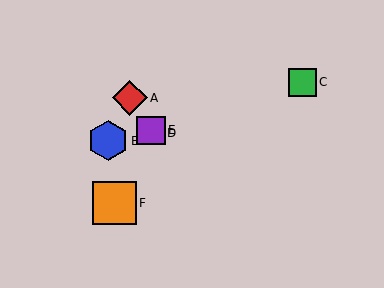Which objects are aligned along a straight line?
Objects A, D, E are aligned along a straight line.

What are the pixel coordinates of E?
Object E is at (151, 130).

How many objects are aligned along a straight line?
3 objects (A, D, E) are aligned along a straight line.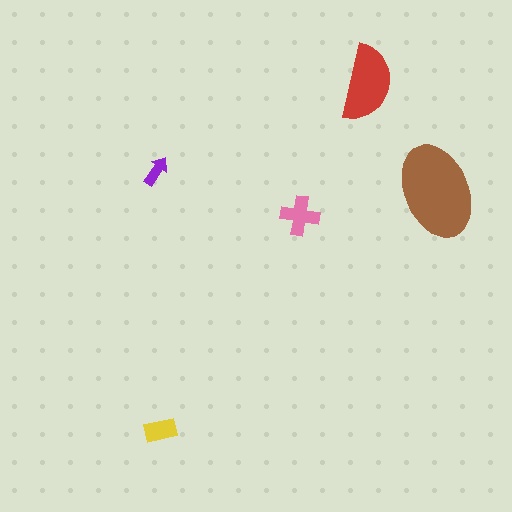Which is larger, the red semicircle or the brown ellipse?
The brown ellipse.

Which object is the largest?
The brown ellipse.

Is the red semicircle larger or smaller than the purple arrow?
Larger.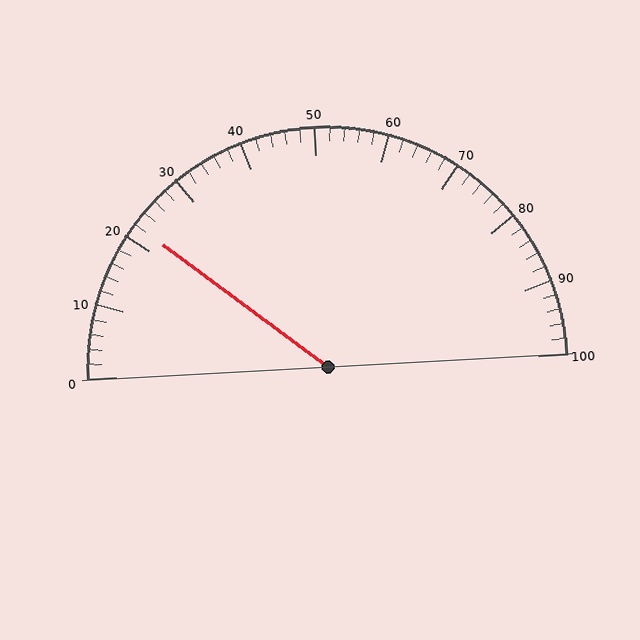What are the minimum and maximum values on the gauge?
The gauge ranges from 0 to 100.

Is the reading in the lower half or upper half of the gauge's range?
The reading is in the lower half of the range (0 to 100).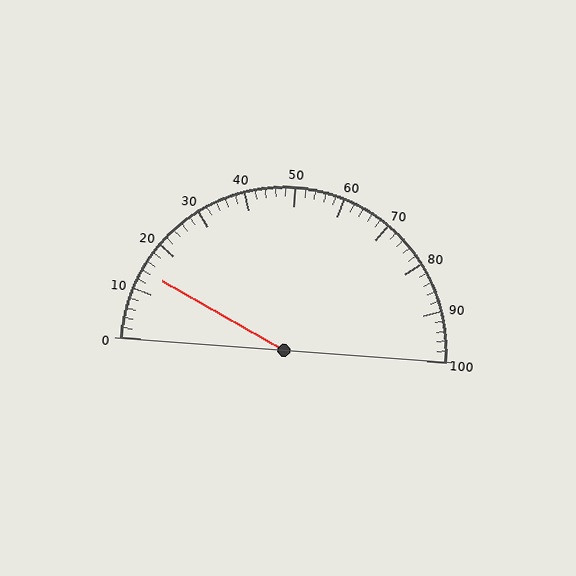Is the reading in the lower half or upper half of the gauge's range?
The reading is in the lower half of the range (0 to 100).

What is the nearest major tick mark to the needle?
The nearest major tick mark is 10.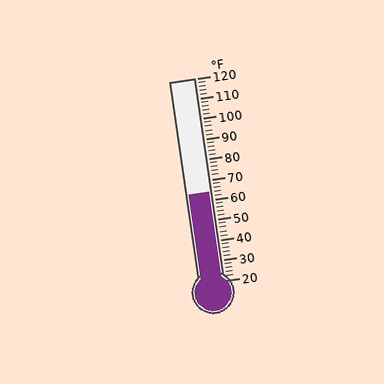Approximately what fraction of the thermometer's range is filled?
The thermometer is filled to approximately 45% of its range.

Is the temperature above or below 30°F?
The temperature is above 30°F.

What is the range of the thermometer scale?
The thermometer scale ranges from 20°F to 120°F.